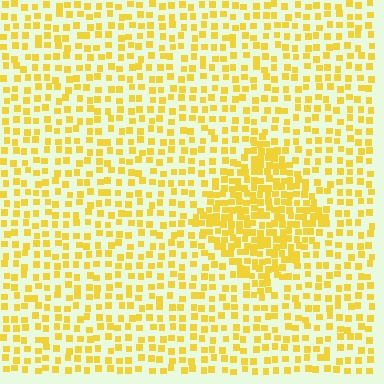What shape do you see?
I see a diamond.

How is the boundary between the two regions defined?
The boundary is defined by a change in element density (approximately 2.0x ratio). All elements are the same color, size, and shape.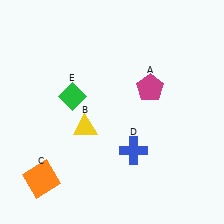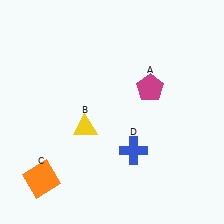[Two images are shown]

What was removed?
The green diamond (E) was removed in Image 2.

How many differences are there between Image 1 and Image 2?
There is 1 difference between the two images.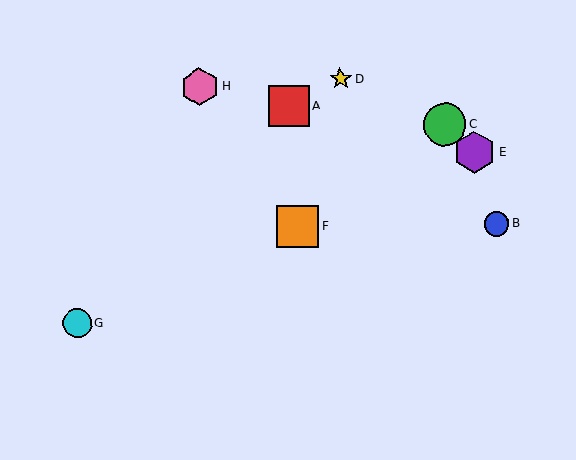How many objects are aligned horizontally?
2 objects (B, F) are aligned horizontally.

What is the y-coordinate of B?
Object B is at y≈224.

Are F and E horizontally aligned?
No, F is at y≈227 and E is at y≈152.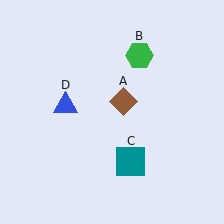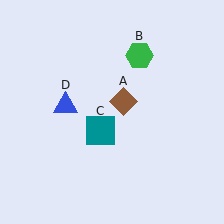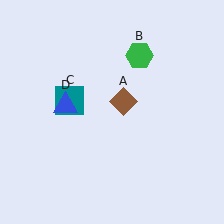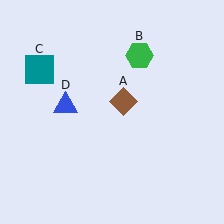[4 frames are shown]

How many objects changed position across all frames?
1 object changed position: teal square (object C).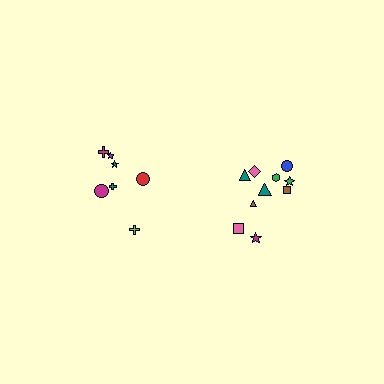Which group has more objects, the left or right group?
The right group.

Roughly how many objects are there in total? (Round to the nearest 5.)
Roughly 15 objects in total.